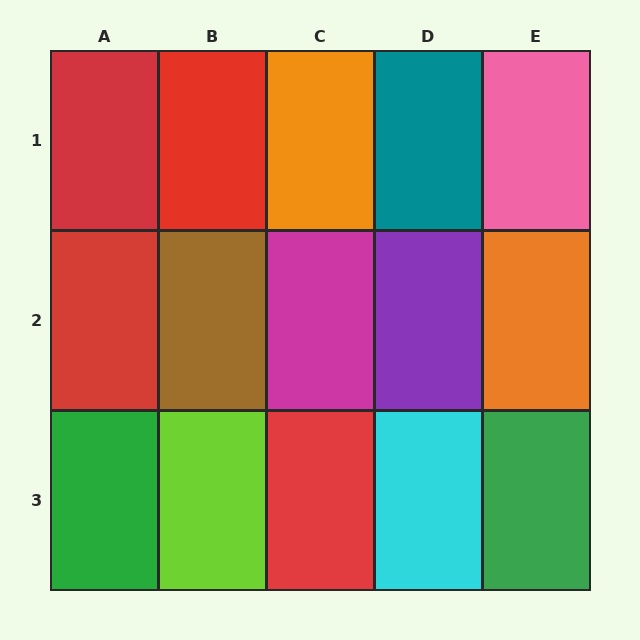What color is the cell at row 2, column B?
Brown.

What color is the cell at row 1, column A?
Red.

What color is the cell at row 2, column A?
Red.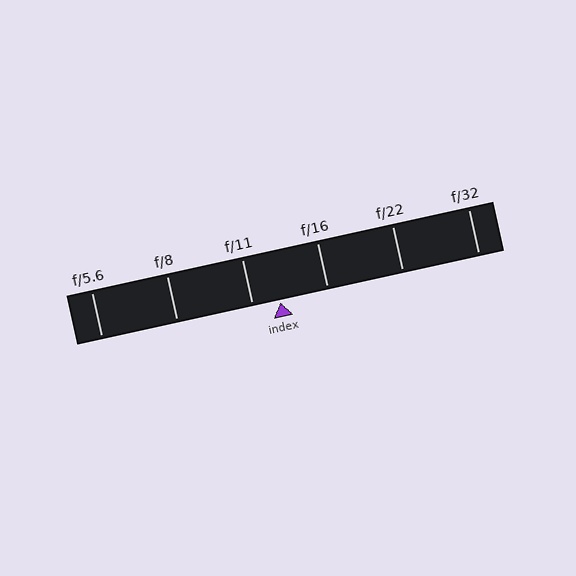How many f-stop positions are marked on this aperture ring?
There are 6 f-stop positions marked.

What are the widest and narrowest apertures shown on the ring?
The widest aperture shown is f/5.6 and the narrowest is f/32.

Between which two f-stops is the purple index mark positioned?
The index mark is between f/11 and f/16.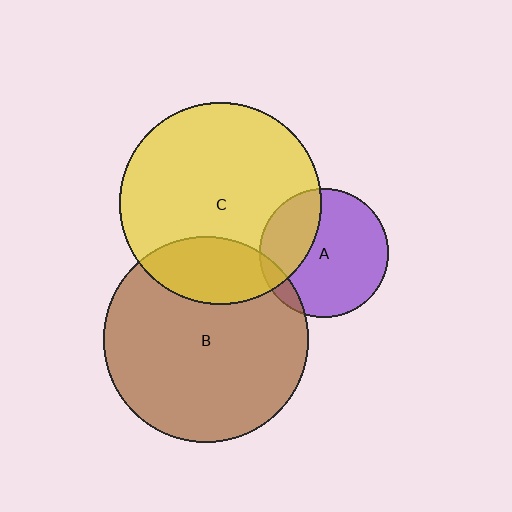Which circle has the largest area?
Circle B (brown).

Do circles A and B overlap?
Yes.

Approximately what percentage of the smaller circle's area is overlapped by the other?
Approximately 10%.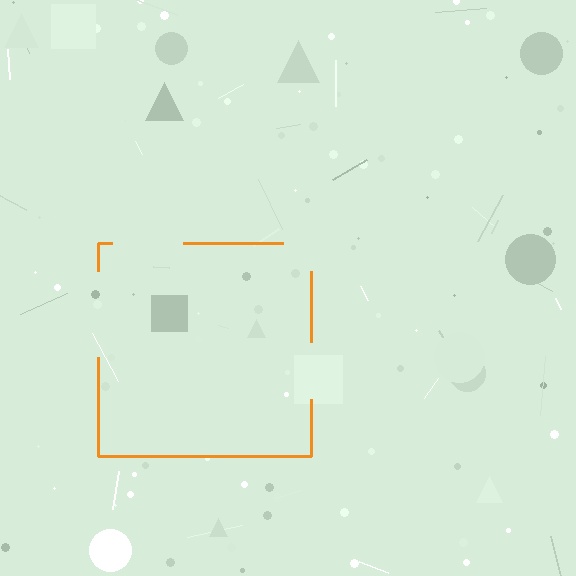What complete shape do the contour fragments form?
The contour fragments form a square.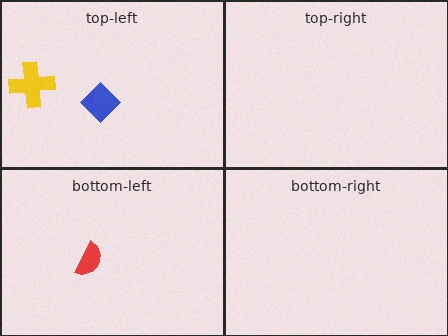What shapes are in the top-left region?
The blue diamond, the yellow cross.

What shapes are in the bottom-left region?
The red semicircle.